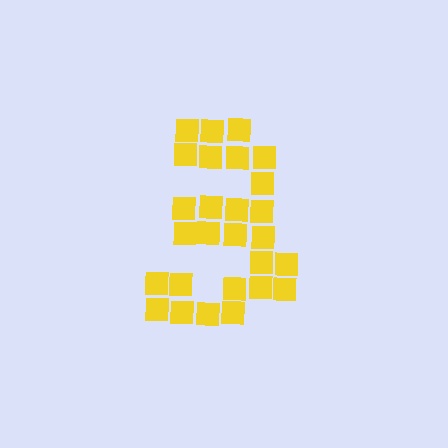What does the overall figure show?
The overall figure shows the digit 3.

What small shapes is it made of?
It is made of small squares.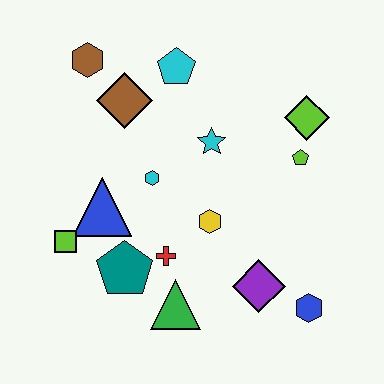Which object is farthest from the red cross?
The brown hexagon is farthest from the red cross.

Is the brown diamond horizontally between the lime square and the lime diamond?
Yes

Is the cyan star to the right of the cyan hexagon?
Yes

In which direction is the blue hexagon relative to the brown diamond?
The blue hexagon is below the brown diamond.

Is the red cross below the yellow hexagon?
Yes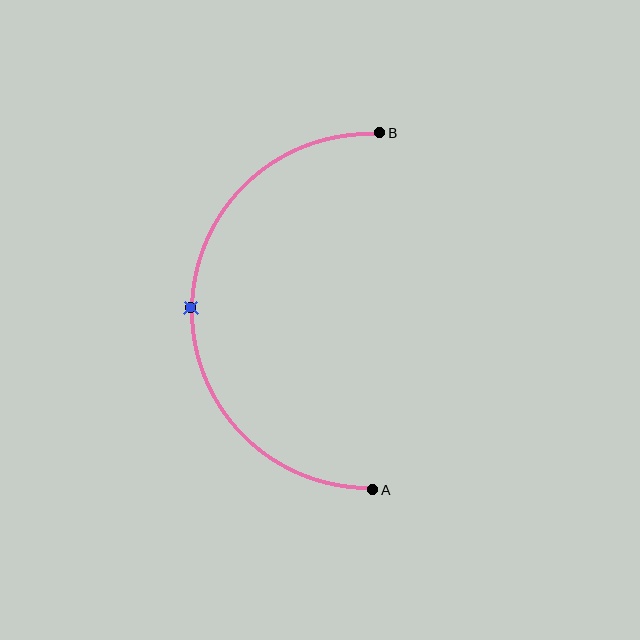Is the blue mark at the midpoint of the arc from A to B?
Yes. The blue mark lies on the arc at equal arc-length from both A and B — it is the arc midpoint.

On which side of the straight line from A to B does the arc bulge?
The arc bulges to the left of the straight line connecting A and B.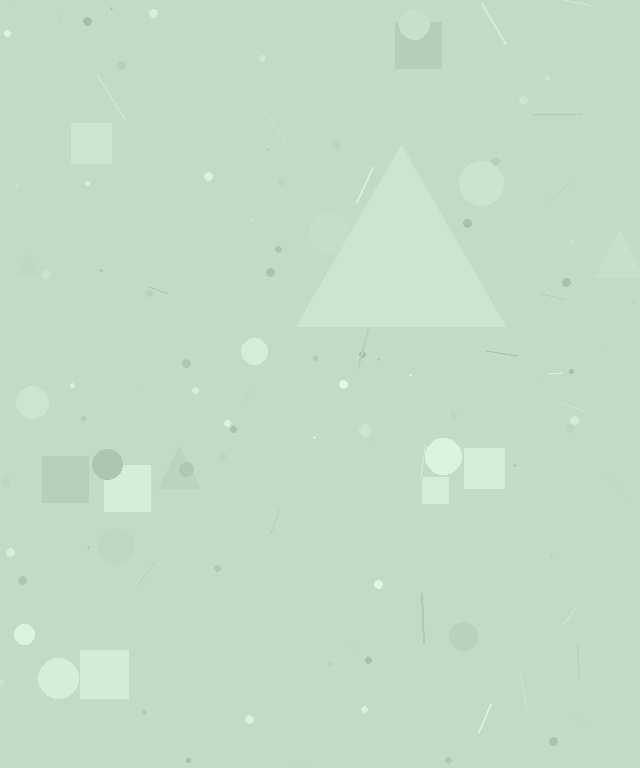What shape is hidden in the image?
A triangle is hidden in the image.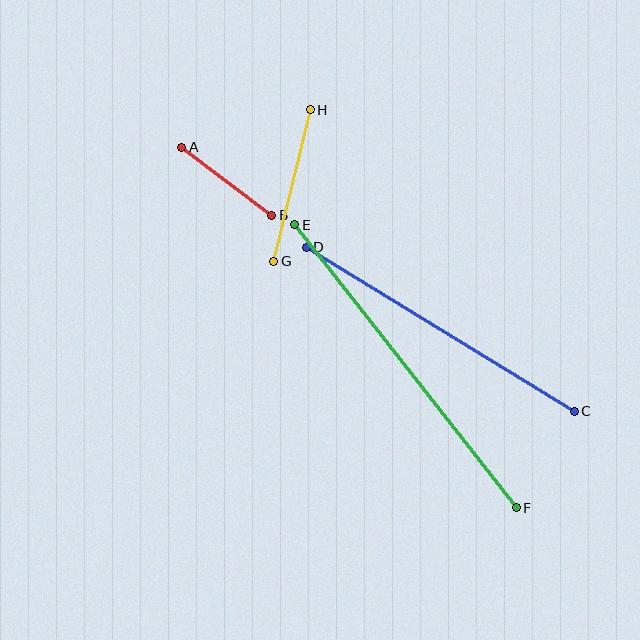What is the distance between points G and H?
The distance is approximately 156 pixels.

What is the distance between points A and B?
The distance is approximately 113 pixels.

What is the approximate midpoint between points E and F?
The midpoint is at approximately (405, 366) pixels.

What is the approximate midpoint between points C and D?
The midpoint is at approximately (440, 329) pixels.